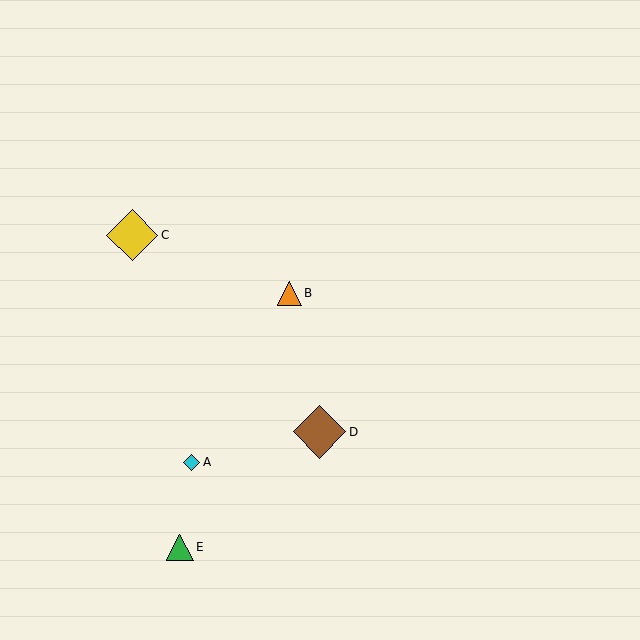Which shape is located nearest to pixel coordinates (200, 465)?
The cyan diamond (labeled A) at (192, 462) is nearest to that location.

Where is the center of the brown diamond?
The center of the brown diamond is at (319, 432).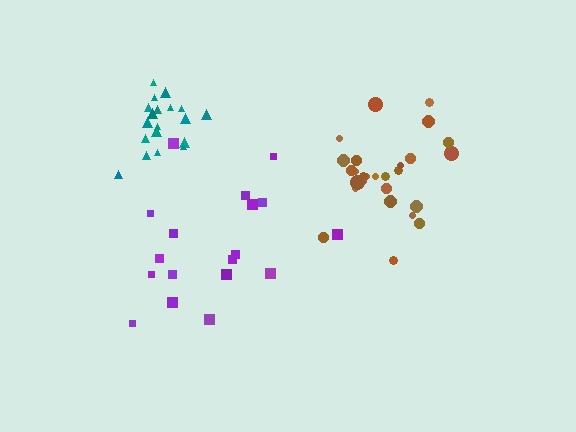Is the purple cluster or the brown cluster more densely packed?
Brown.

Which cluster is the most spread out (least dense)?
Purple.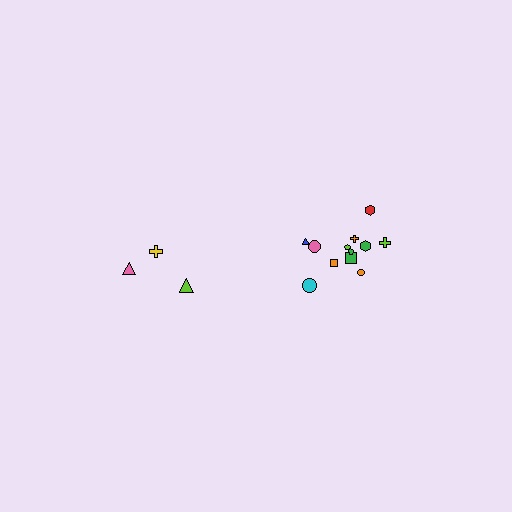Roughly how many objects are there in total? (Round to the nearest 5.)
Roughly 15 objects in total.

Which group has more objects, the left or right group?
The right group.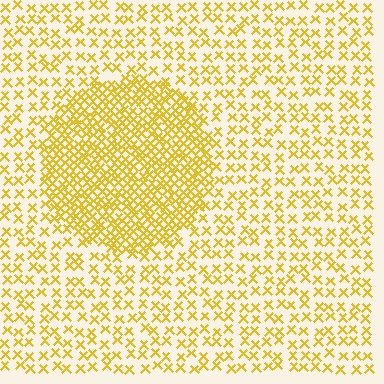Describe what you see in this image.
The image contains small yellow elements arranged at two different densities. A circle-shaped region is visible where the elements are more densely packed than the surrounding area.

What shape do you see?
I see a circle.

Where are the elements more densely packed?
The elements are more densely packed inside the circle boundary.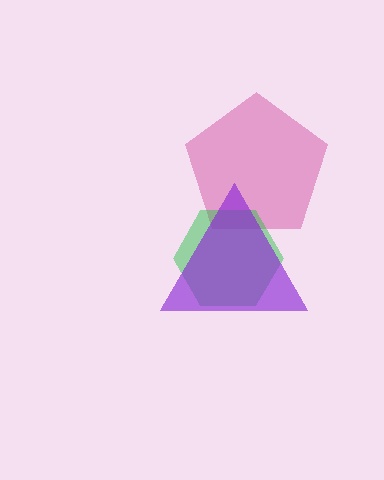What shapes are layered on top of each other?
The layered shapes are: a pink pentagon, a green hexagon, a purple triangle.